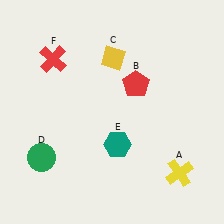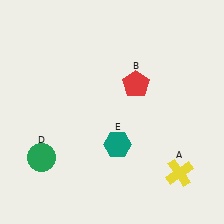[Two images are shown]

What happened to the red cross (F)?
The red cross (F) was removed in Image 2. It was in the top-left area of Image 1.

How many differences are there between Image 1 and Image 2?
There are 2 differences between the two images.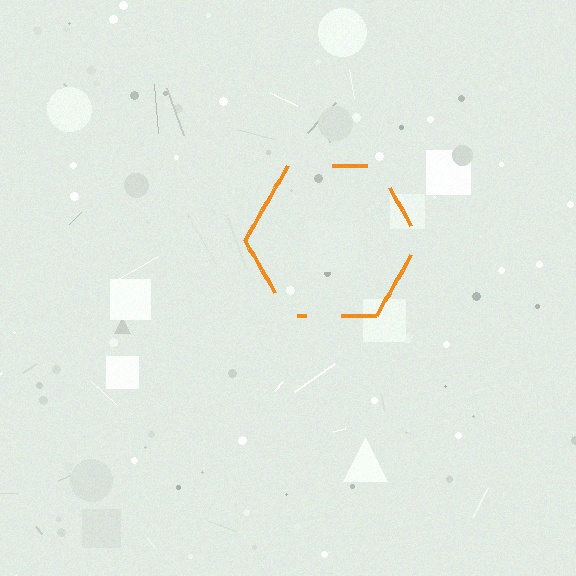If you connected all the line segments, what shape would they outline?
They would outline a hexagon.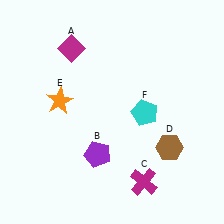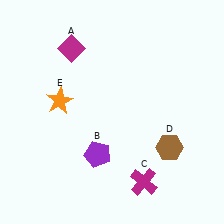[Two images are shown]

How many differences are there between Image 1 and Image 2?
There is 1 difference between the two images.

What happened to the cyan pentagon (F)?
The cyan pentagon (F) was removed in Image 2. It was in the bottom-right area of Image 1.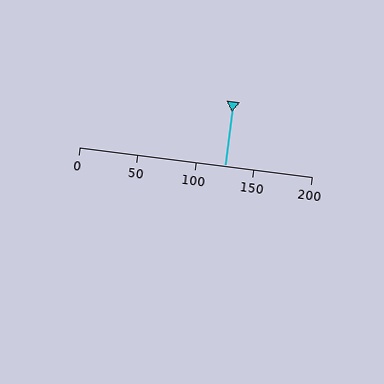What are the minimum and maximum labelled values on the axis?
The axis runs from 0 to 200.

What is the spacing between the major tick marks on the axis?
The major ticks are spaced 50 apart.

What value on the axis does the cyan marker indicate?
The marker indicates approximately 125.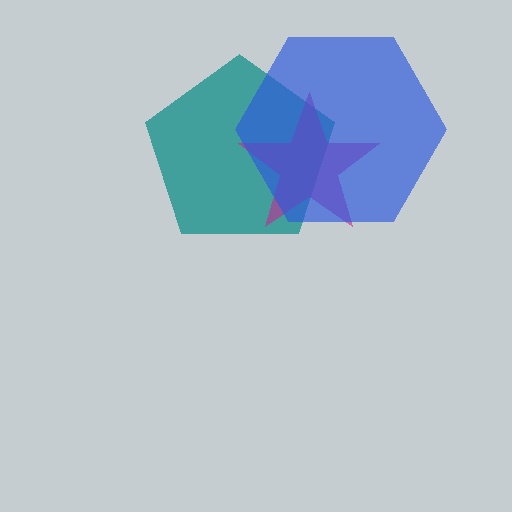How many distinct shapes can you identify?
There are 3 distinct shapes: a teal pentagon, a magenta star, a blue hexagon.